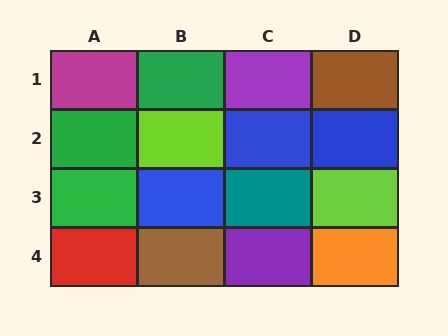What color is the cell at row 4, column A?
Red.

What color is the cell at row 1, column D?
Brown.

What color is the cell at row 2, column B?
Lime.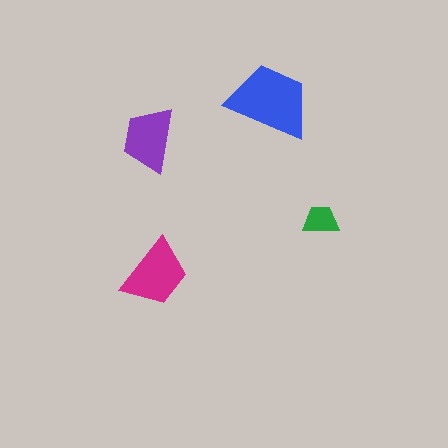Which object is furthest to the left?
The purple trapezoid is leftmost.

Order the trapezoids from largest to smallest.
the blue one, the magenta one, the purple one, the green one.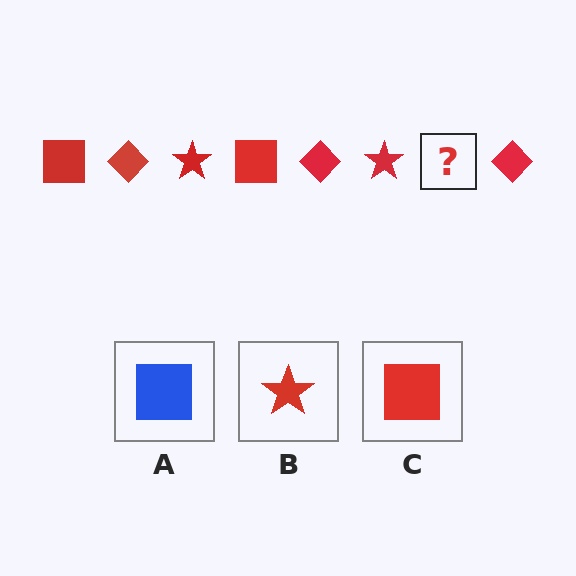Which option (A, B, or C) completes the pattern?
C.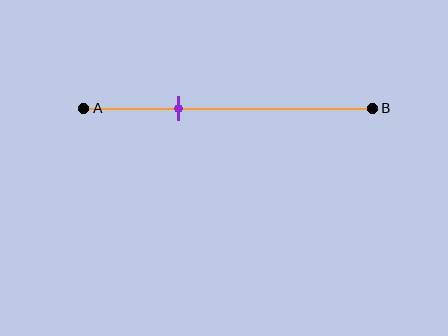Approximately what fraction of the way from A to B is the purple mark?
The purple mark is approximately 35% of the way from A to B.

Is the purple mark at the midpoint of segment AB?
No, the mark is at about 35% from A, not at the 50% midpoint.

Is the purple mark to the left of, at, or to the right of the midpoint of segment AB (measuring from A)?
The purple mark is to the left of the midpoint of segment AB.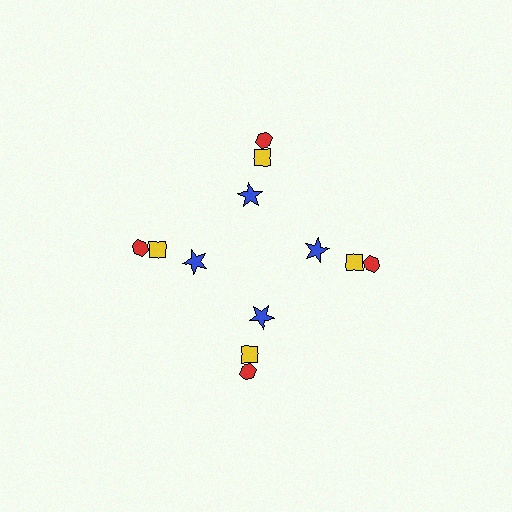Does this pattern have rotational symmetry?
Yes, this pattern has 4-fold rotational symmetry. It looks the same after rotating 90 degrees around the center.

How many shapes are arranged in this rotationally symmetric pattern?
There are 12 shapes, arranged in 4 groups of 3.